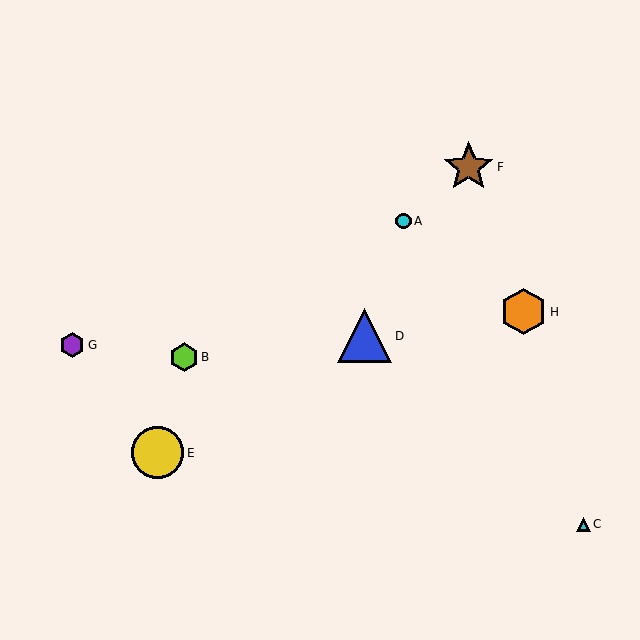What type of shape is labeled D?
Shape D is a blue triangle.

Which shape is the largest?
The blue triangle (labeled D) is the largest.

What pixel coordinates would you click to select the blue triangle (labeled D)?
Click at (365, 336) to select the blue triangle D.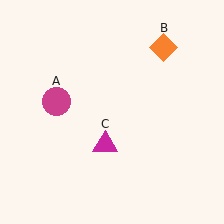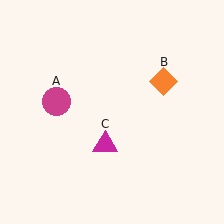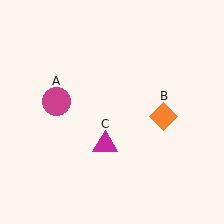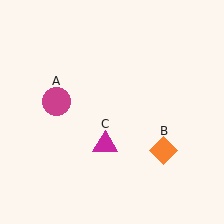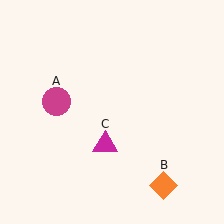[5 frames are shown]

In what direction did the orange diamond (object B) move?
The orange diamond (object B) moved down.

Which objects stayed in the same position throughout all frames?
Magenta circle (object A) and magenta triangle (object C) remained stationary.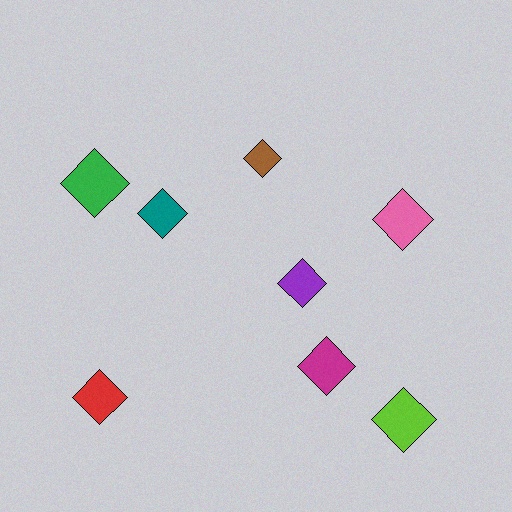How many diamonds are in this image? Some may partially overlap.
There are 8 diamonds.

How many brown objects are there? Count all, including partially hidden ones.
There is 1 brown object.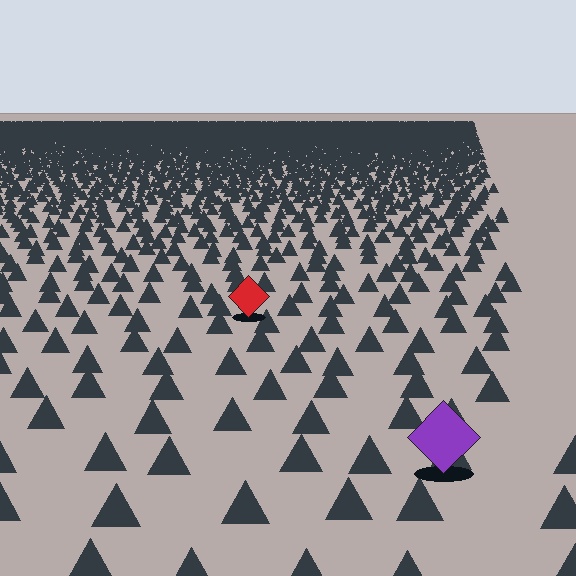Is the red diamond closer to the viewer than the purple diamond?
No. The purple diamond is closer — you can tell from the texture gradient: the ground texture is coarser near it.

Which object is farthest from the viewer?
The red diamond is farthest from the viewer. It appears smaller and the ground texture around it is denser.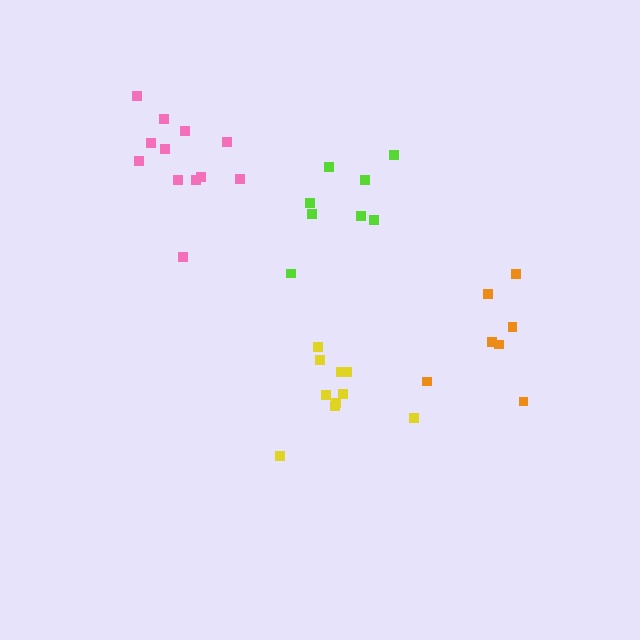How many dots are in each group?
Group 1: 10 dots, Group 2: 7 dots, Group 3: 8 dots, Group 4: 12 dots (37 total).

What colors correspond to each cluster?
The clusters are colored: yellow, orange, lime, pink.